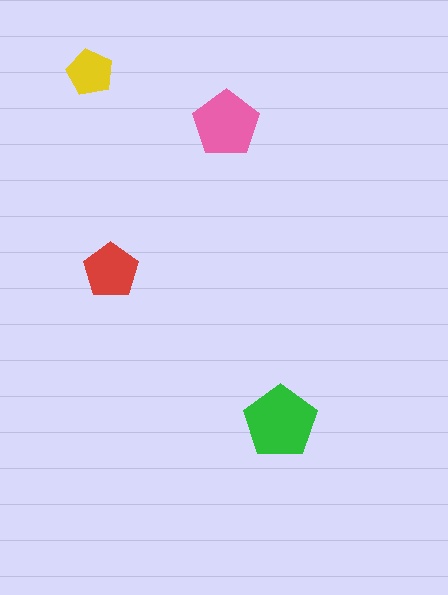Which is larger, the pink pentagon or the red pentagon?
The pink one.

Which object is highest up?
The yellow pentagon is topmost.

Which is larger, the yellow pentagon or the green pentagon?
The green one.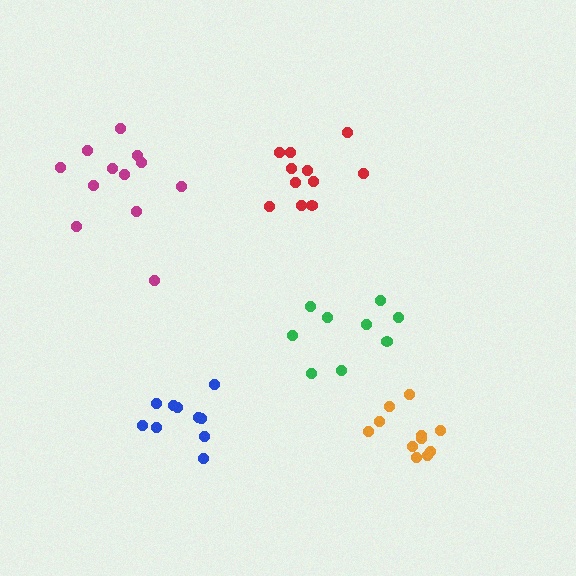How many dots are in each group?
Group 1: 9 dots, Group 2: 11 dots, Group 3: 12 dots, Group 4: 10 dots, Group 5: 11 dots (53 total).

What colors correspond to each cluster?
The clusters are colored: green, orange, magenta, blue, red.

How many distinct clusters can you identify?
There are 5 distinct clusters.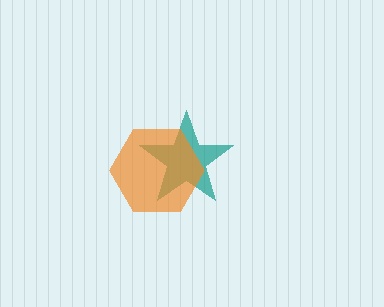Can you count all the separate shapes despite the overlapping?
Yes, there are 2 separate shapes.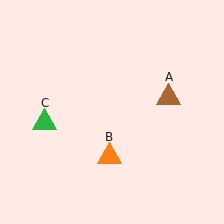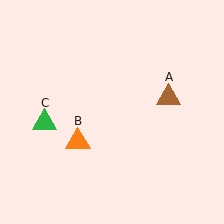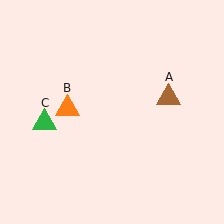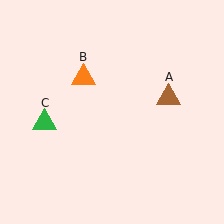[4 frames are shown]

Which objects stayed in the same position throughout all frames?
Brown triangle (object A) and green triangle (object C) remained stationary.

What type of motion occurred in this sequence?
The orange triangle (object B) rotated clockwise around the center of the scene.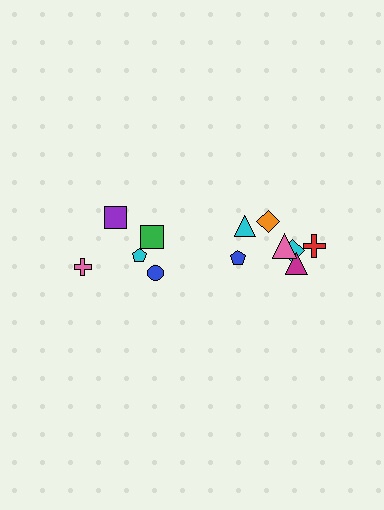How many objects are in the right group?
There are 7 objects.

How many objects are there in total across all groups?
There are 12 objects.